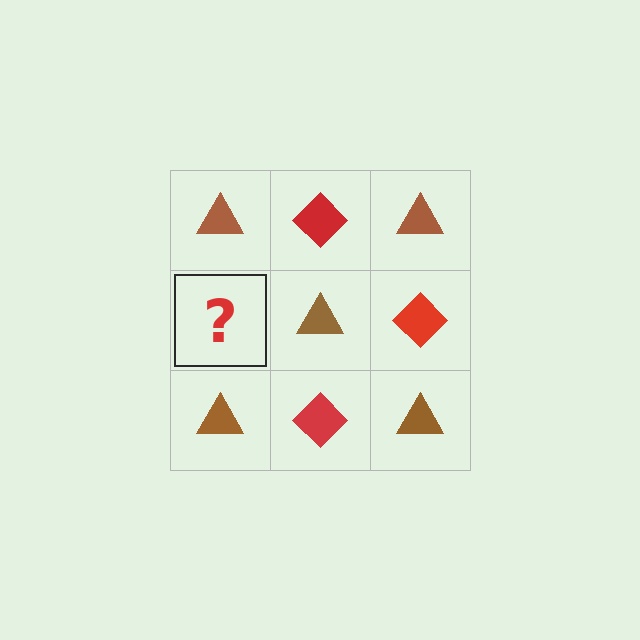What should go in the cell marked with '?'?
The missing cell should contain a red diamond.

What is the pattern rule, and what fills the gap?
The rule is that it alternates brown triangle and red diamond in a checkerboard pattern. The gap should be filled with a red diamond.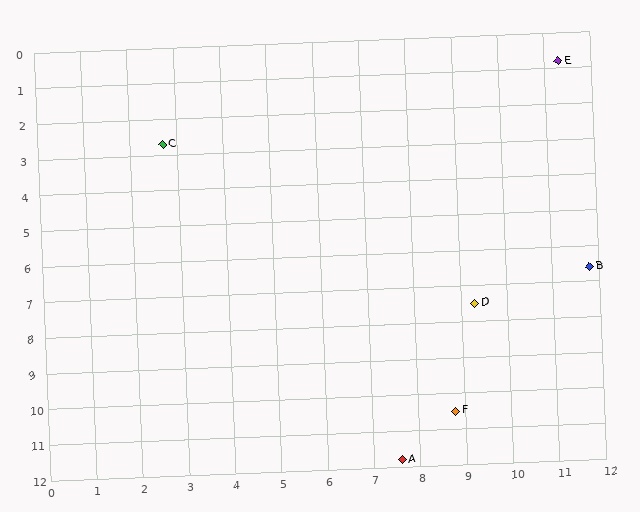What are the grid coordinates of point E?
Point E is at approximately (11.3, 0.8).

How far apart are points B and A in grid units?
Points B and A are about 6.7 grid units apart.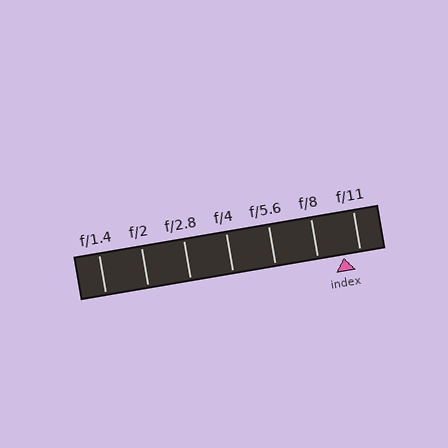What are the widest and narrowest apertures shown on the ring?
The widest aperture shown is f/1.4 and the narrowest is f/11.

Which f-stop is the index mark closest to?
The index mark is closest to f/11.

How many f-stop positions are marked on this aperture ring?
There are 7 f-stop positions marked.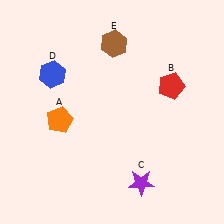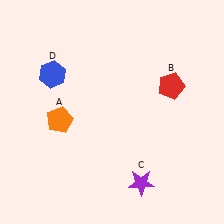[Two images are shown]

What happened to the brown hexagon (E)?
The brown hexagon (E) was removed in Image 2. It was in the top-right area of Image 1.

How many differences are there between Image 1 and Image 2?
There is 1 difference between the two images.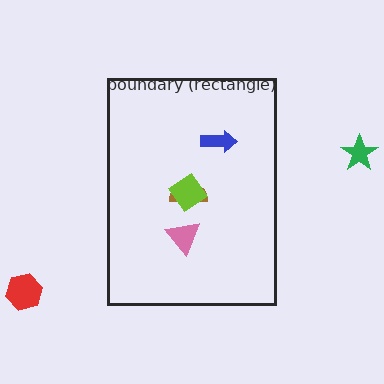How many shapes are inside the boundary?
4 inside, 2 outside.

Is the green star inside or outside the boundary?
Outside.